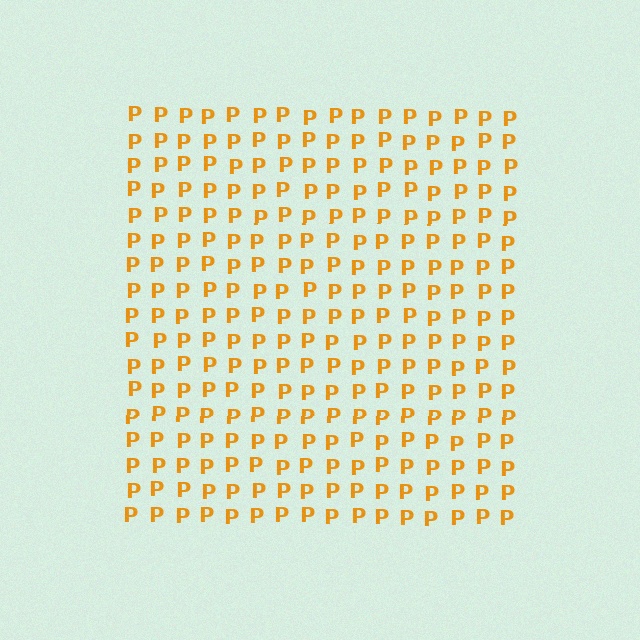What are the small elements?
The small elements are letter P's.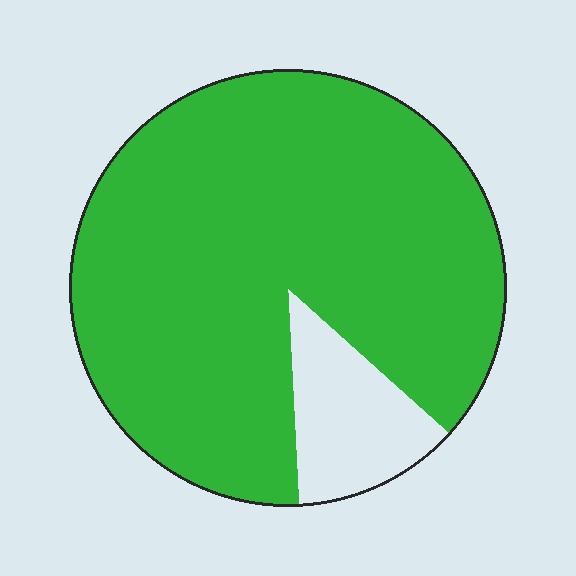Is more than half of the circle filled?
Yes.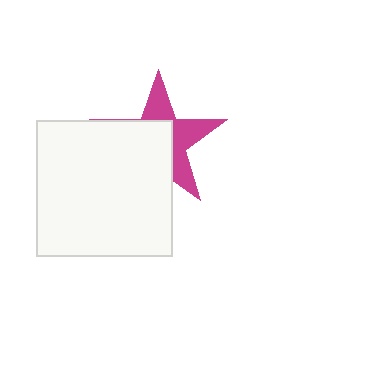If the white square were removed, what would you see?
You would see the complete magenta star.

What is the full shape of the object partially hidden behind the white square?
The partially hidden object is a magenta star.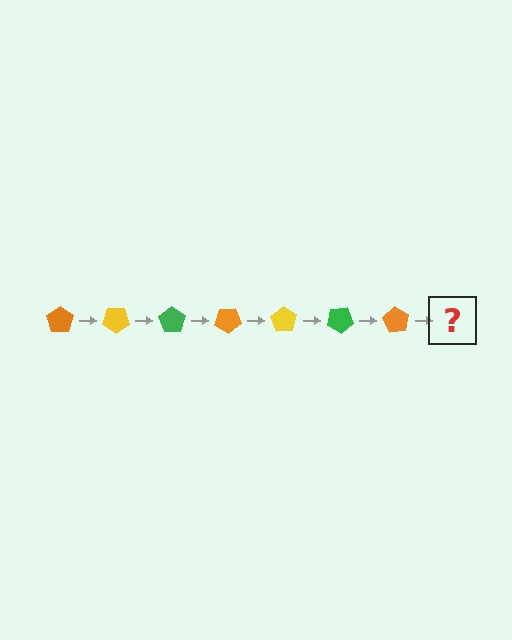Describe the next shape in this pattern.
It should be a yellow pentagon, rotated 245 degrees from the start.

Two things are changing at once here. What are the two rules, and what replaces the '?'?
The two rules are that it rotates 35 degrees each step and the color cycles through orange, yellow, and green. The '?' should be a yellow pentagon, rotated 245 degrees from the start.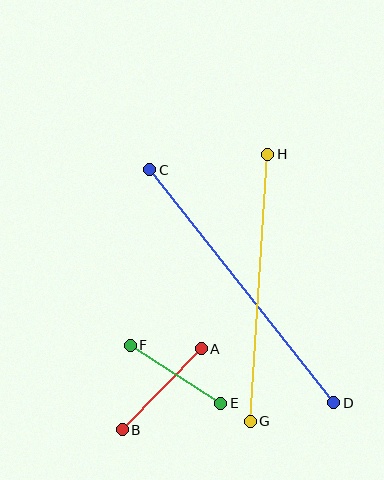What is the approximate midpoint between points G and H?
The midpoint is at approximately (259, 288) pixels.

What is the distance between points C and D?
The distance is approximately 297 pixels.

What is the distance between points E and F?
The distance is approximately 107 pixels.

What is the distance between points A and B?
The distance is approximately 113 pixels.